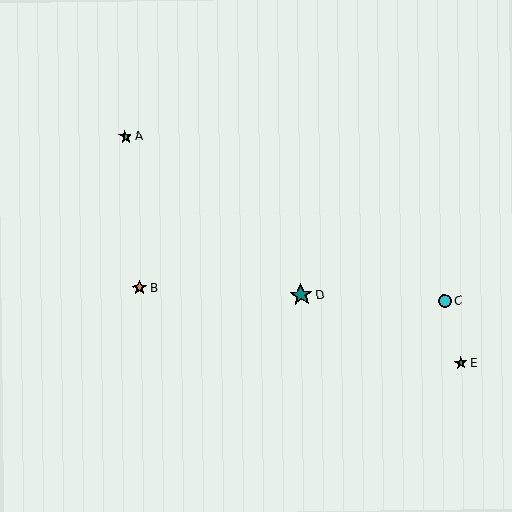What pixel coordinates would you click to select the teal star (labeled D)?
Click at (301, 295) to select the teal star D.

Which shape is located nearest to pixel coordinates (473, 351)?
The teal star (labeled E) at (461, 363) is nearest to that location.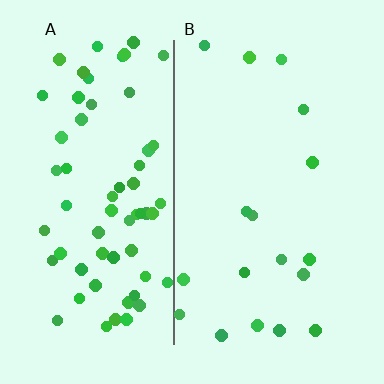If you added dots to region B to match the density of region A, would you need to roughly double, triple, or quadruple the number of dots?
Approximately quadruple.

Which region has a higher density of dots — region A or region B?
A (the left).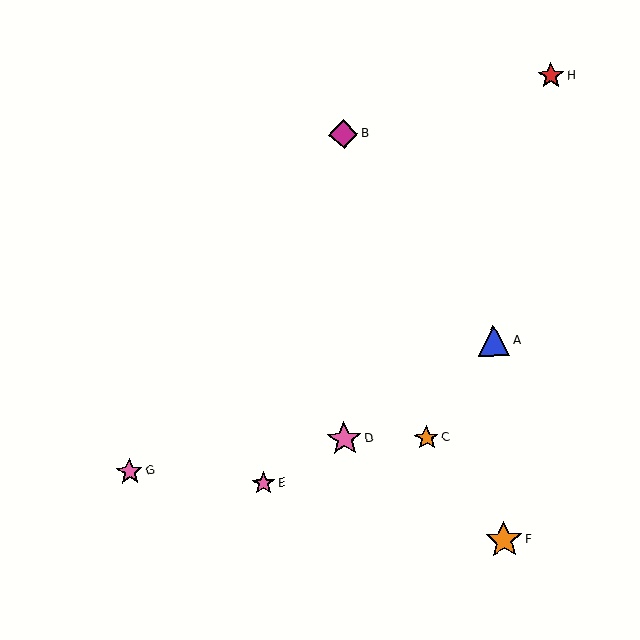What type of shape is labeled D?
Shape D is a pink star.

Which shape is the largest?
The orange star (labeled F) is the largest.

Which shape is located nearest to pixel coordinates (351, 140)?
The magenta diamond (labeled B) at (343, 134) is nearest to that location.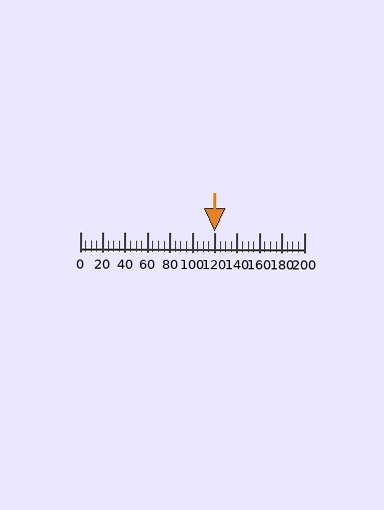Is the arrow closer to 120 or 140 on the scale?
The arrow is closer to 120.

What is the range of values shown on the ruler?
The ruler shows values from 0 to 200.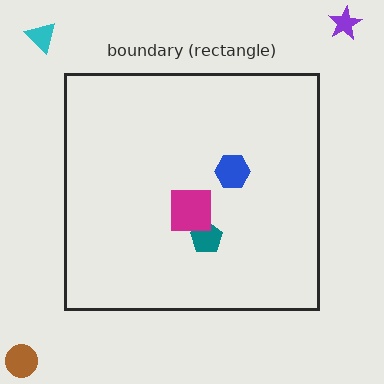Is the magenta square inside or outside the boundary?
Inside.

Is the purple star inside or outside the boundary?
Outside.